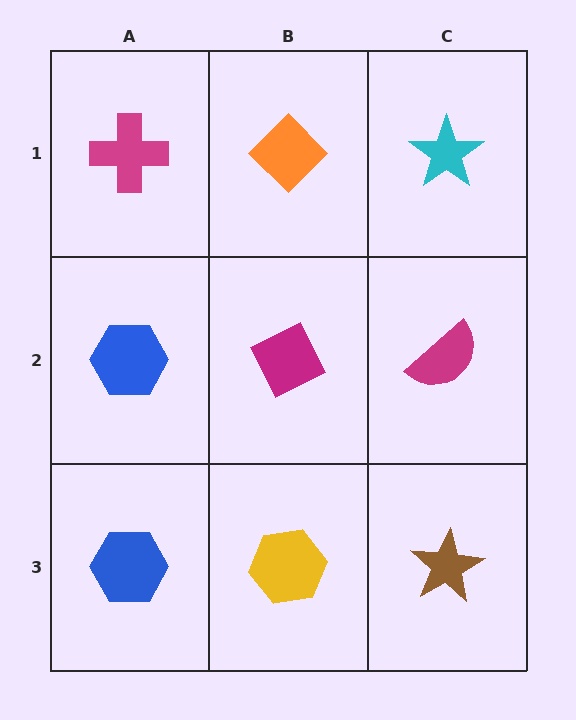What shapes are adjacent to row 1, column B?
A magenta diamond (row 2, column B), a magenta cross (row 1, column A), a cyan star (row 1, column C).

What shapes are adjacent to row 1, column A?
A blue hexagon (row 2, column A), an orange diamond (row 1, column B).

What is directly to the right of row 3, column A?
A yellow hexagon.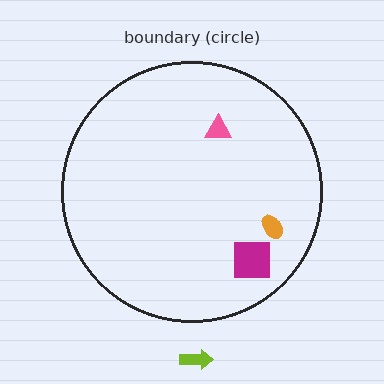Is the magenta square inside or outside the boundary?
Inside.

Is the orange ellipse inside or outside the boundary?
Inside.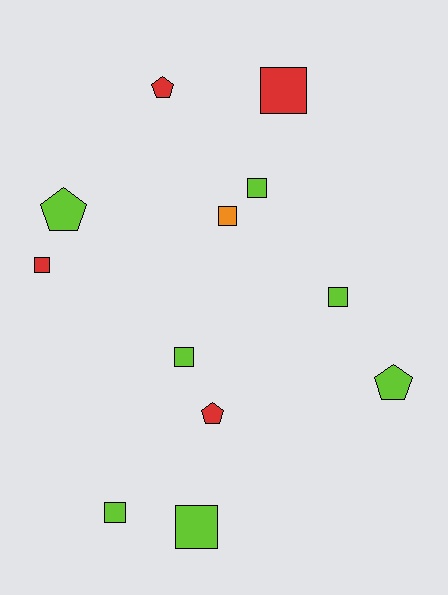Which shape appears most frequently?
Square, with 8 objects.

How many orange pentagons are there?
There are no orange pentagons.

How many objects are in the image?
There are 12 objects.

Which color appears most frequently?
Lime, with 7 objects.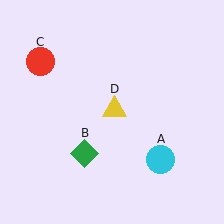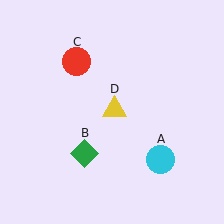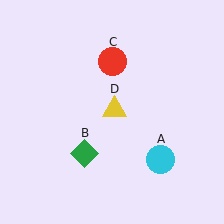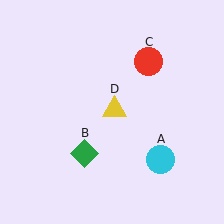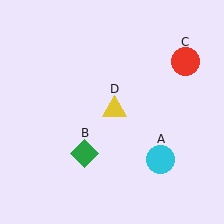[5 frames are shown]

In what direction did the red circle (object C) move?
The red circle (object C) moved right.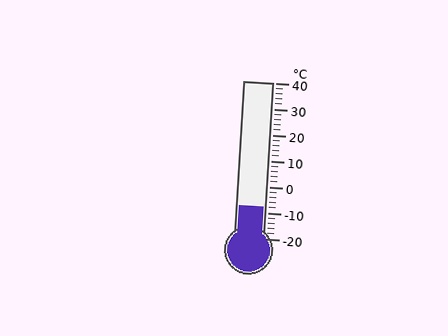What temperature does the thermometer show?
The thermometer shows approximately -8°C.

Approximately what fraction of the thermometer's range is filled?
The thermometer is filled to approximately 20% of its range.